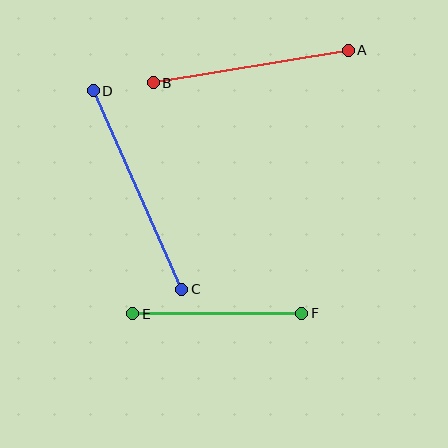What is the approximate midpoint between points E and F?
The midpoint is at approximately (217, 314) pixels.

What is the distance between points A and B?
The distance is approximately 198 pixels.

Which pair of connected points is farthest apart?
Points C and D are farthest apart.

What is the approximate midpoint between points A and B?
The midpoint is at approximately (251, 67) pixels.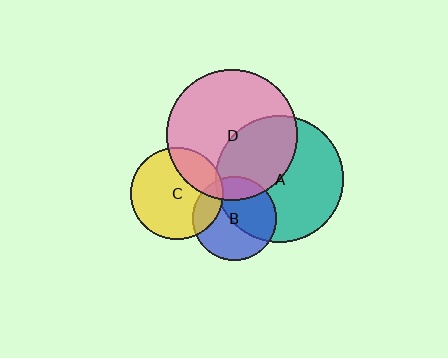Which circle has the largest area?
Circle D (pink).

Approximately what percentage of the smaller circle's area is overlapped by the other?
Approximately 50%.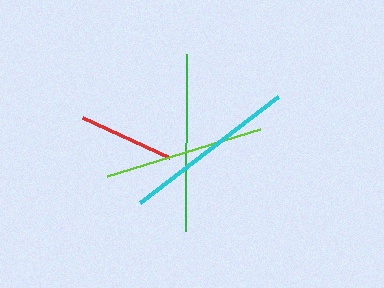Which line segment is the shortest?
The red line is the shortest at approximately 96 pixels.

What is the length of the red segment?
The red segment is approximately 96 pixels long.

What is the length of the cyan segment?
The cyan segment is approximately 175 pixels long.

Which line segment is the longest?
The green line is the longest at approximately 177 pixels.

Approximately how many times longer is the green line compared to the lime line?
The green line is approximately 1.1 times the length of the lime line.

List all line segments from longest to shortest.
From longest to shortest: green, cyan, lime, red.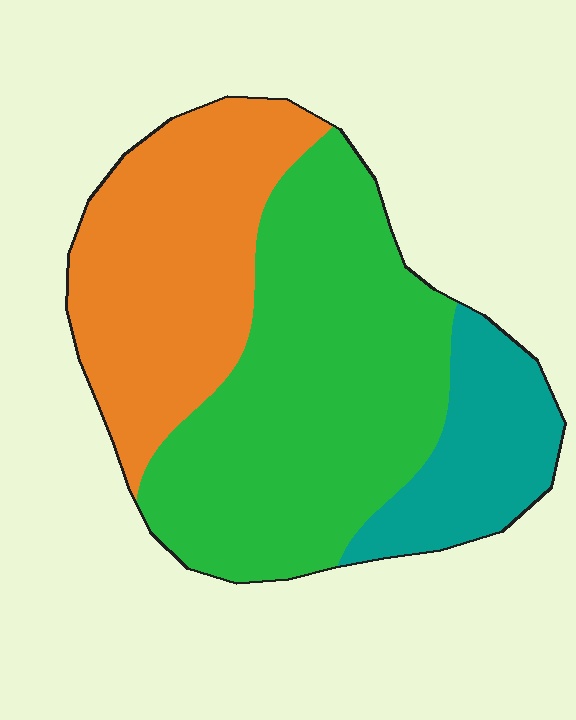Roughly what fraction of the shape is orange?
Orange takes up about one third (1/3) of the shape.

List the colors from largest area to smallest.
From largest to smallest: green, orange, teal.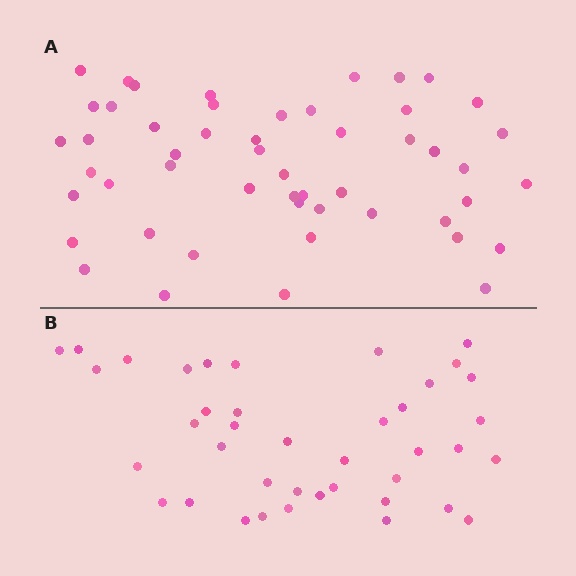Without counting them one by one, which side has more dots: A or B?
Region A (the top region) has more dots.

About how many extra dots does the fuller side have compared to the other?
Region A has roughly 12 or so more dots than region B.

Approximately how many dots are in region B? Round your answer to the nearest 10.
About 40 dots.